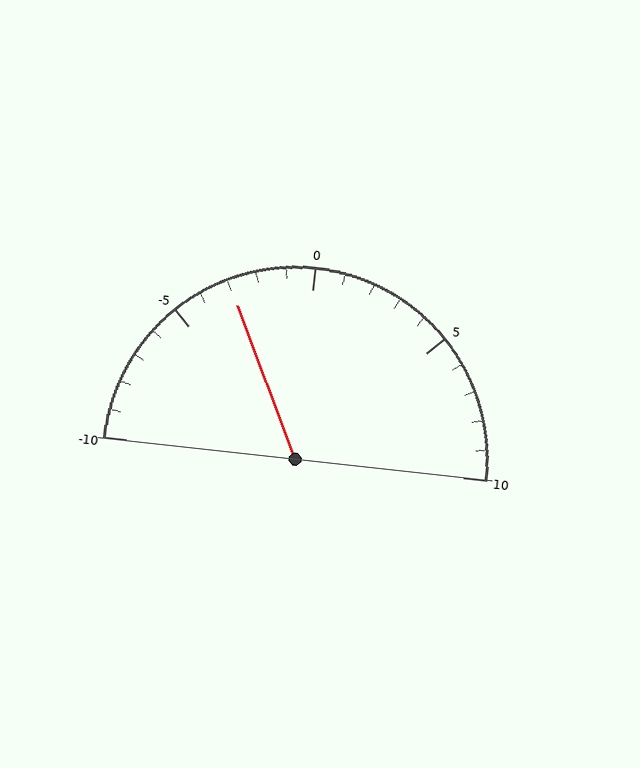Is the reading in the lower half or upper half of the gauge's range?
The reading is in the lower half of the range (-10 to 10).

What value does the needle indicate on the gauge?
The needle indicates approximately -3.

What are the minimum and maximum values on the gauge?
The gauge ranges from -10 to 10.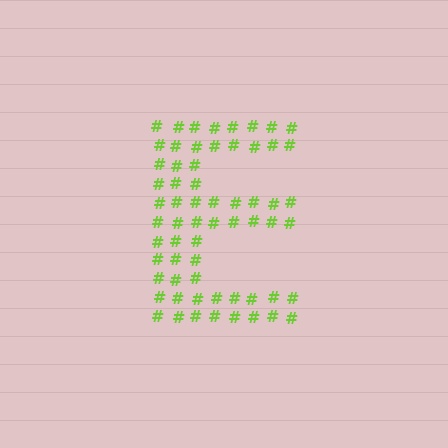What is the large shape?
The large shape is the letter E.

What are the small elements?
The small elements are hash symbols.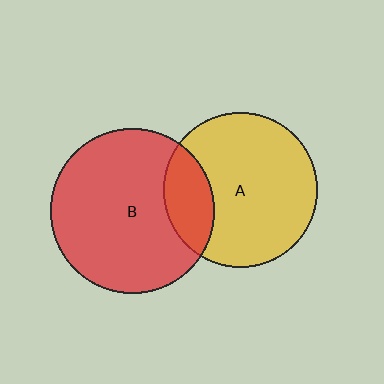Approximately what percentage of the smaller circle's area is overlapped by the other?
Approximately 20%.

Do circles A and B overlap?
Yes.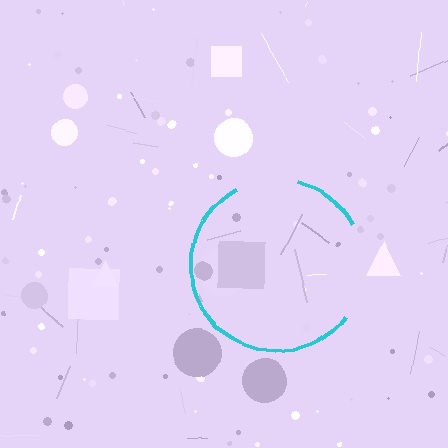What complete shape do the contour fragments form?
The contour fragments form a circle.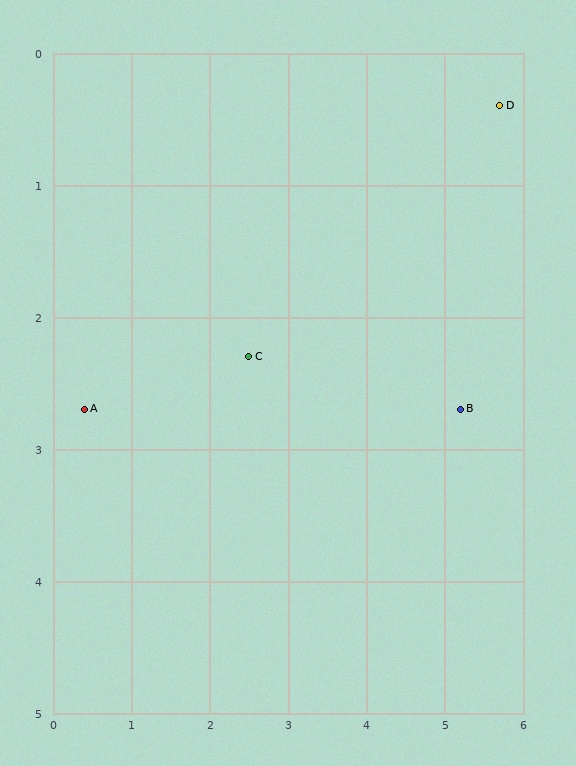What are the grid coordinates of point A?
Point A is at approximately (0.4, 2.7).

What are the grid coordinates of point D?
Point D is at approximately (5.7, 0.4).